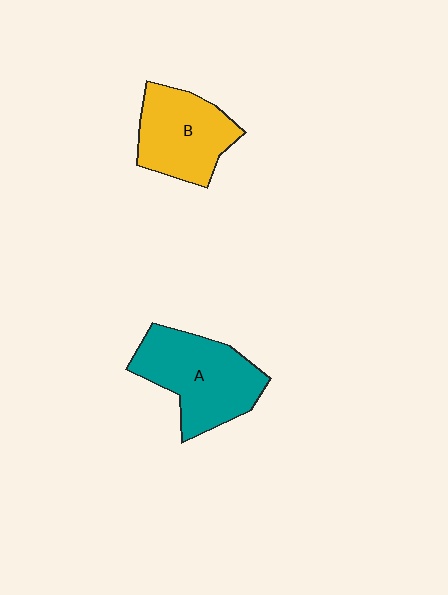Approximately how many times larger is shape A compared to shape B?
Approximately 1.2 times.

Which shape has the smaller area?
Shape B (yellow).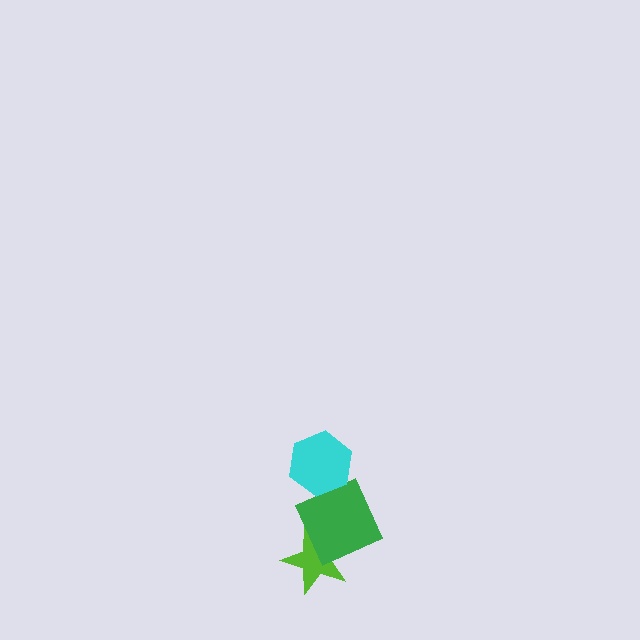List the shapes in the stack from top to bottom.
From top to bottom: the cyan hexagon, the green square, the lime star.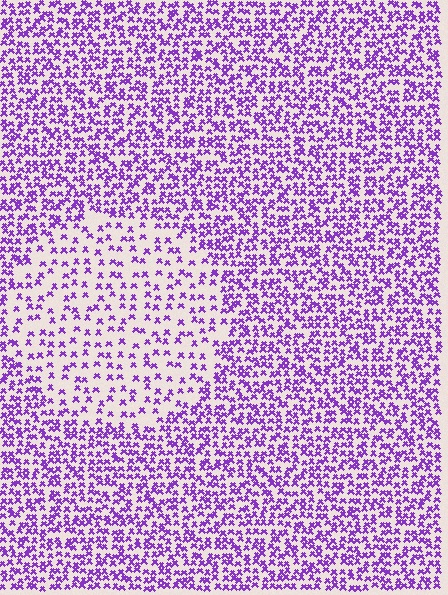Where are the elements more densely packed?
The elements are more densely packed outside the circle boundary.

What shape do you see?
I see a circle.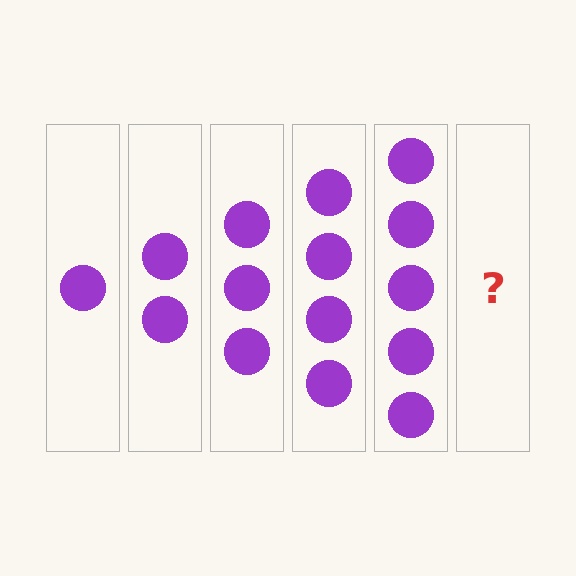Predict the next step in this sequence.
The next step is 6 circles.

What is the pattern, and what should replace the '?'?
The pattern is that each step adds one more circle. The '?' should be 6 circles.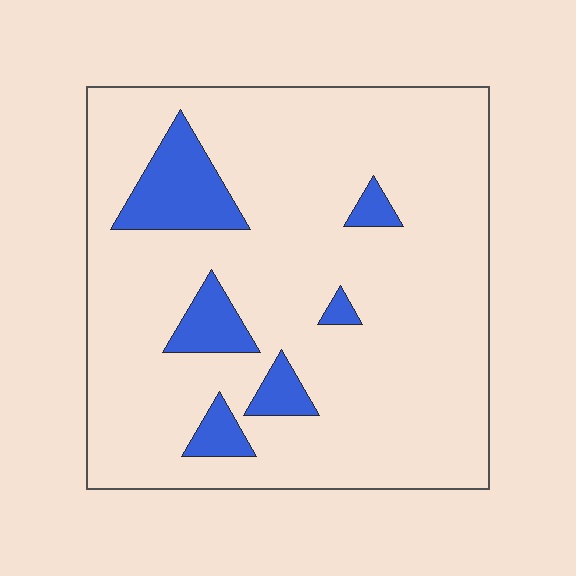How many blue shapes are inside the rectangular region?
6.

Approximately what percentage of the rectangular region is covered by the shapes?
Approximately 15%.